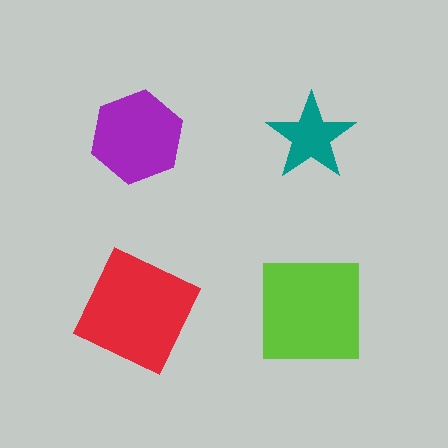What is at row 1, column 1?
A purple hexagon.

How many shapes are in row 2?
2 shapes.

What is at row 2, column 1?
A red square.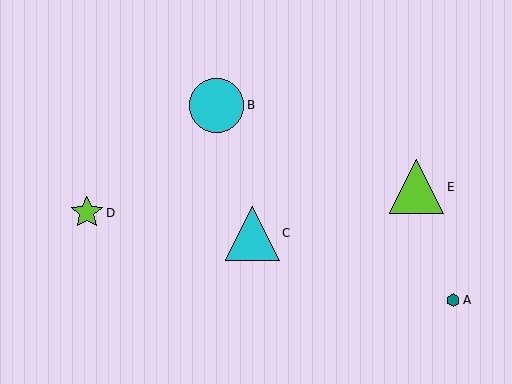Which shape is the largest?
The lime triangle (labeled E) is the largest.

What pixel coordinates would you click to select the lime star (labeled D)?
Click at (87, 213) to select the lime star D.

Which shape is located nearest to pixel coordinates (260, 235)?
The cyan triangle (labeled C) at (252, 233) is nearest to that location.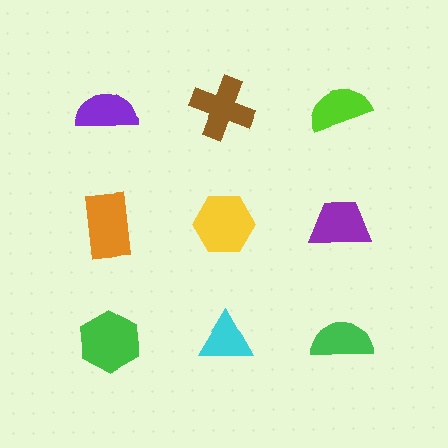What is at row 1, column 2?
A brown cross.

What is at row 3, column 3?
A green semicircle.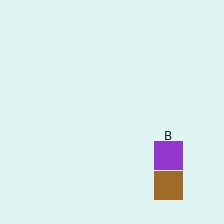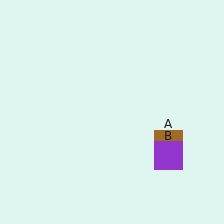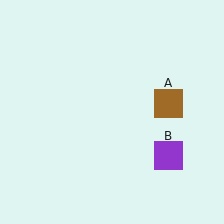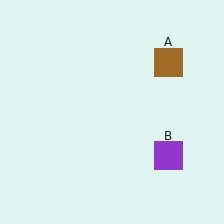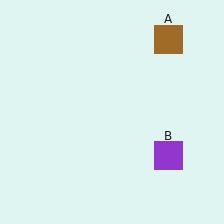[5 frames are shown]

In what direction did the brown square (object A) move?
The brown square (object A) moved up.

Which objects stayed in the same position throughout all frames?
Purple square (object B) remained stationary.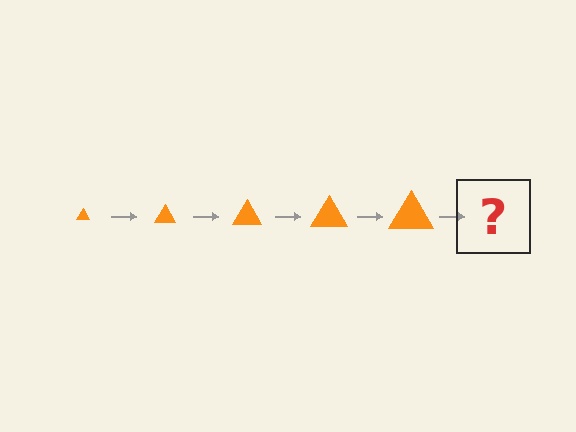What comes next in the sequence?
The next element should be an orange triangle, larger than the previous one.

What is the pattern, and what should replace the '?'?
The pattern is that the triangle gets progressively larger each step. The '?' should be an orange triangle, larger than the previous one.